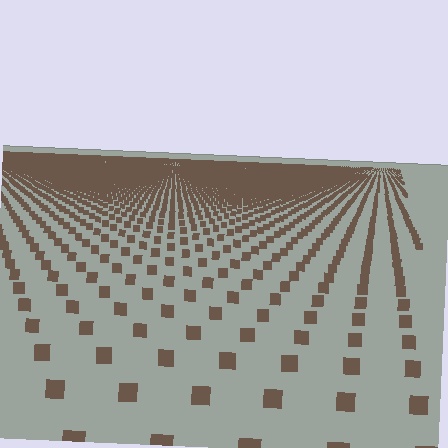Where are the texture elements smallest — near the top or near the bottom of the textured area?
Near the top.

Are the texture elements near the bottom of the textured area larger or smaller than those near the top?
Larger. Near the bottom, elements are closer to the viewer and appear at a bigger on-screen size.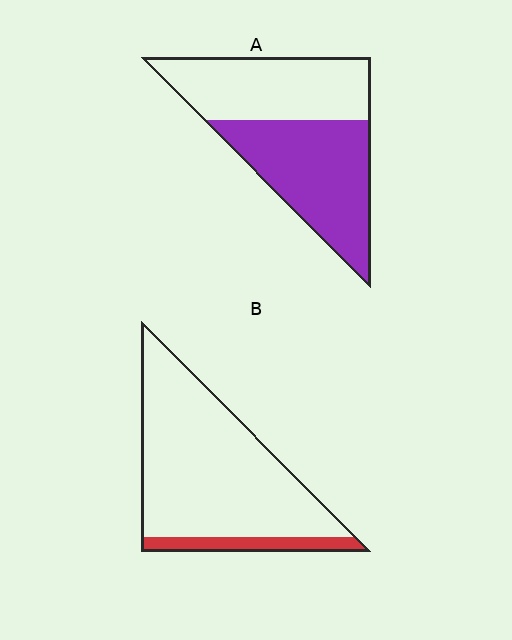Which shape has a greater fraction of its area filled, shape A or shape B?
Shape A.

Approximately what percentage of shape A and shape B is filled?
A is approximately 55% and B is approximately 15%.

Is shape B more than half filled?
No.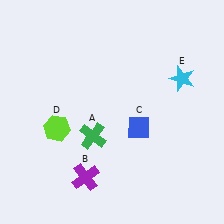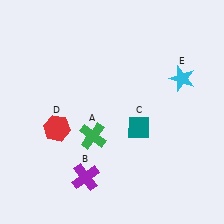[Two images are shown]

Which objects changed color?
C changed from blue to teal. D changed from lime to red.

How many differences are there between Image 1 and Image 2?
There are 2 differences between the two images.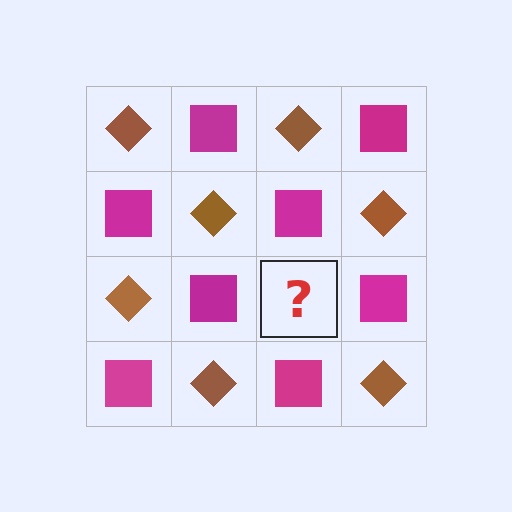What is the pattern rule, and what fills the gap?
The rule is that it alternates brown diamond and magenta square in a checkerboard pattern. The gap should be filled with a brown diamond.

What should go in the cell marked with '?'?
The missing cell should contain a brown diamond.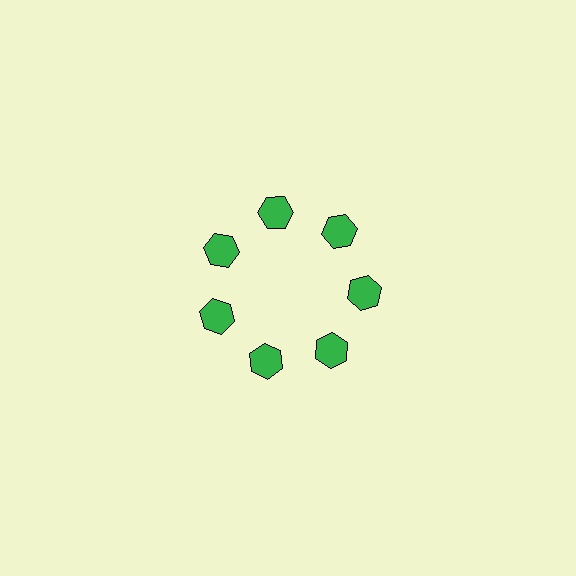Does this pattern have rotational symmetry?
Yes, this pattern has 7-fold rotational symmetry. It looks the same after rotating 51 degrees around the center.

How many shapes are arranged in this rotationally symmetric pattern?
There are 7 shapes, arranged in 7 groups of 1.